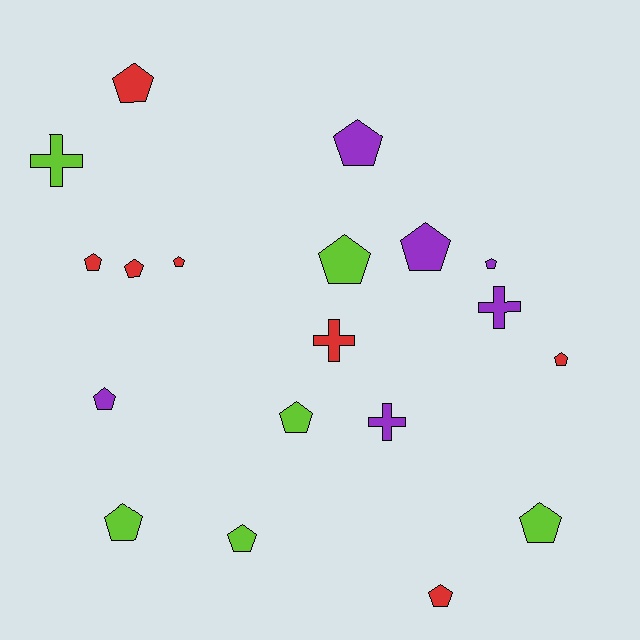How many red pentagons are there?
There are 6 red pentagons.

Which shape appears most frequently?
Pentagon, with 15 objects.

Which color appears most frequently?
Red, with 7 objects.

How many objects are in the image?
There are 19 objects.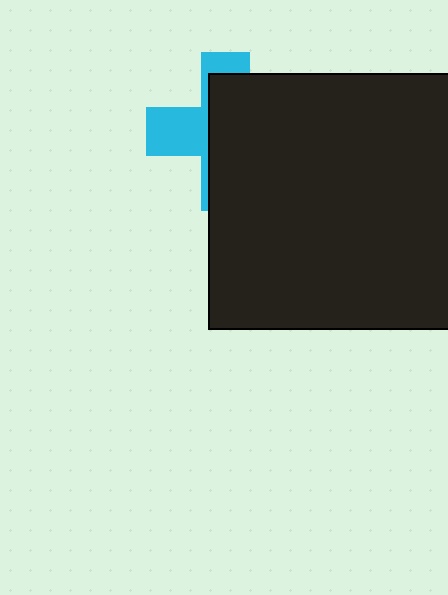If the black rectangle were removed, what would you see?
You would see the complete cyan cross.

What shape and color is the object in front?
The object in front is a black rectangle.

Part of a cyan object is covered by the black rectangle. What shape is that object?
It is a cross.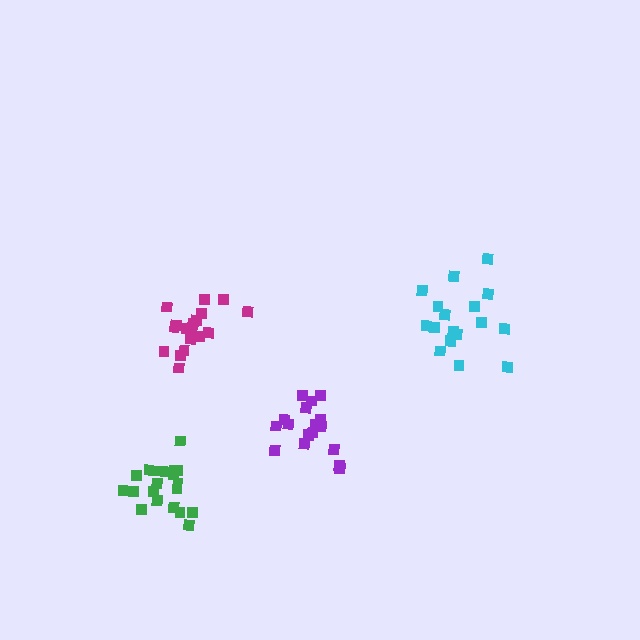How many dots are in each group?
Group 1: 17 dots, Group 2: 18 dots, Group 3: 20 dots, Group 4: 17 dots (72 total).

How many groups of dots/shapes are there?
There are 4 groups.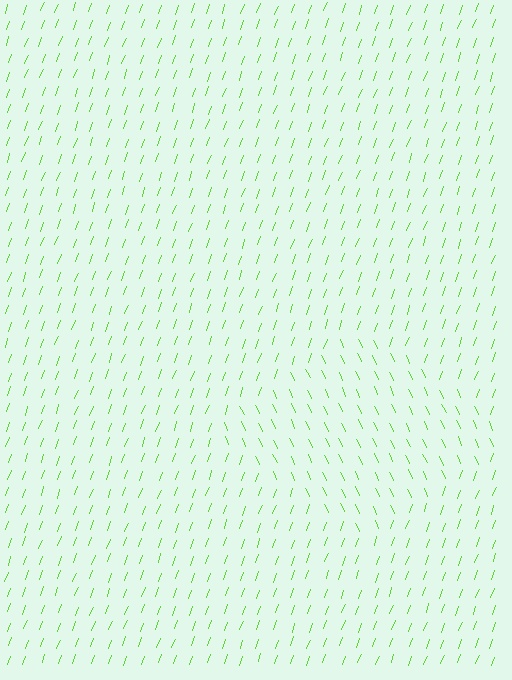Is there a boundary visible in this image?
Yes, there is a texture boundary formed by a change in line orientation.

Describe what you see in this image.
The image is filled with small lime line segments. A diamond region in the image has lines oriented differently from the surrounding lines, creating a visible texture boundary.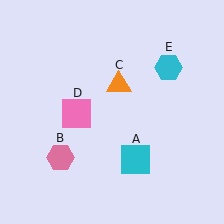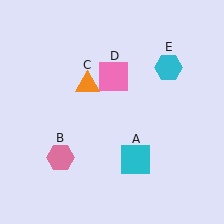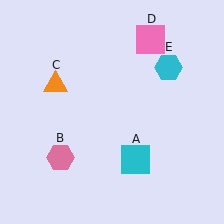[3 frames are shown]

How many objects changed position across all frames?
2 objects changed position: orange triangle (object C), pink square (object D).